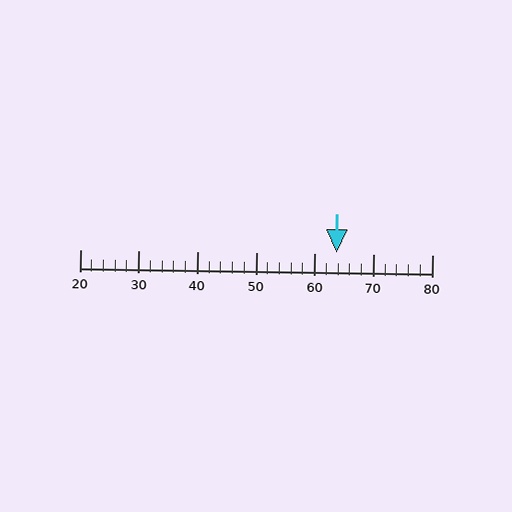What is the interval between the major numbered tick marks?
The major tick marks are spaced 10 units apart.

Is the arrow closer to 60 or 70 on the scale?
The arrow is closer to 60.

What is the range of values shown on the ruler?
The ruler shows values from 20 to 80.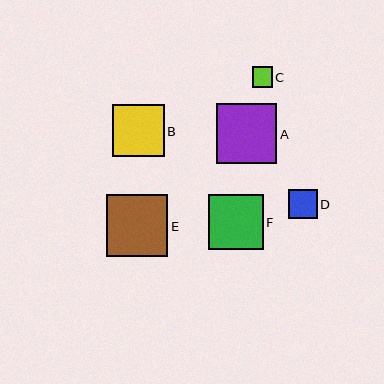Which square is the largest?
Square E is the largest with a size of approximately 62 pixels.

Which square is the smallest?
Square C is the smallest with a size of approximately 20 pixels.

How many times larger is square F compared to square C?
Square F is approximately 2.7 times the size of square C.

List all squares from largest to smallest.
From largest to smallest: E, A, F, B, D, C.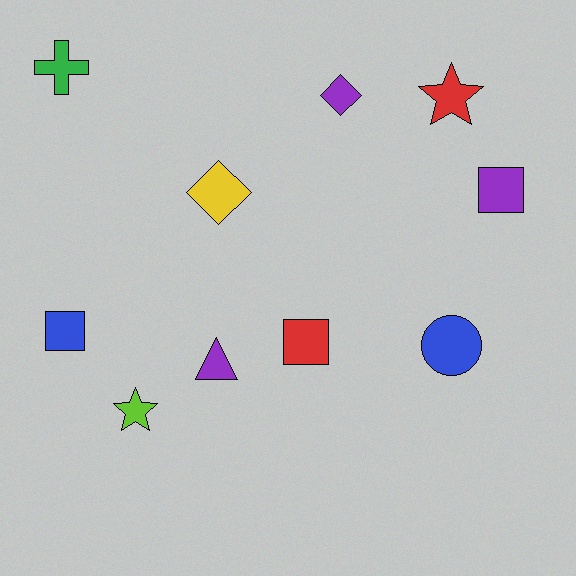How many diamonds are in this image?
There are 2 diamonds.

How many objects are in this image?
There are 10 objects.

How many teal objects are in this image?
There are no teal objects.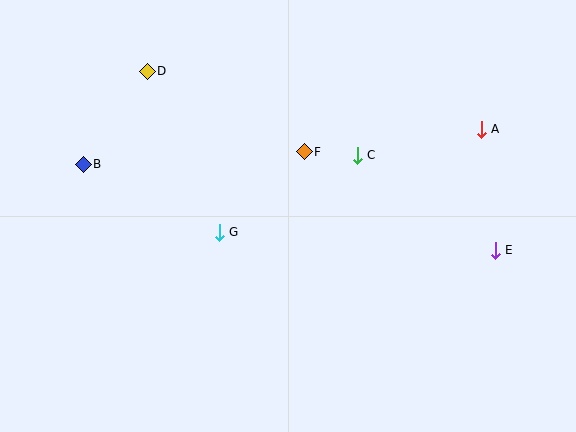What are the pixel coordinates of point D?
Point D is at (147, 71).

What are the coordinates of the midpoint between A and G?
The midpoint between A and G is at (350, 181).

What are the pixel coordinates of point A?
Point A is at (481, 129).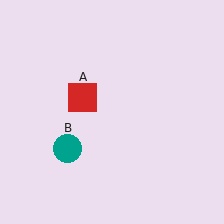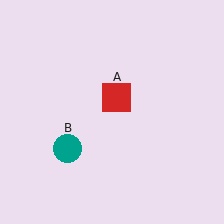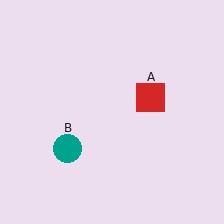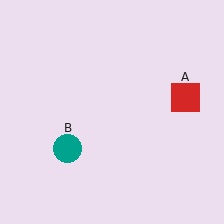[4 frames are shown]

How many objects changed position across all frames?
1 object changed position: red square (object A).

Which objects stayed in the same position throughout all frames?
Teal circle (object B) remained stationary.